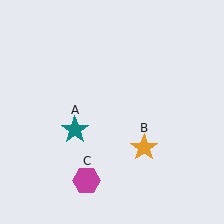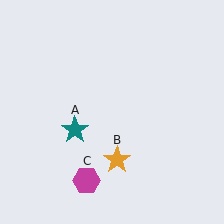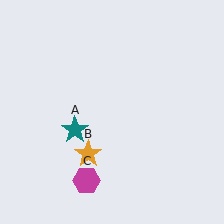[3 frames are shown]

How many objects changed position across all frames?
1 object changed position: orange star (object B).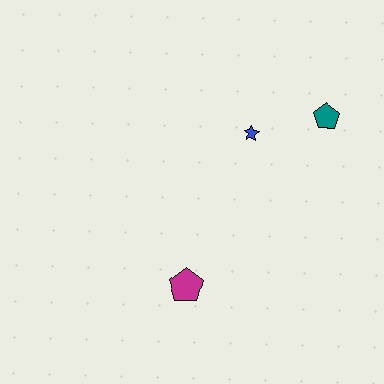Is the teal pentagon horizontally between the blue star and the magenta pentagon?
No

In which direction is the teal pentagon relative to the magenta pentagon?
The teal pentagon is above the magenta pentagon.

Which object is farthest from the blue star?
The magenta pentagon is farthest from the blue star.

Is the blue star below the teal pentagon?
Yes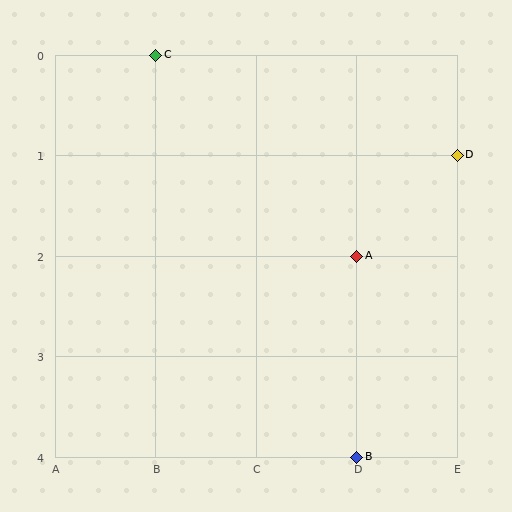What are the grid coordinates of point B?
Point B is at grid coordinates (D, 4).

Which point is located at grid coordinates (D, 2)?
Point A is at (D, 2).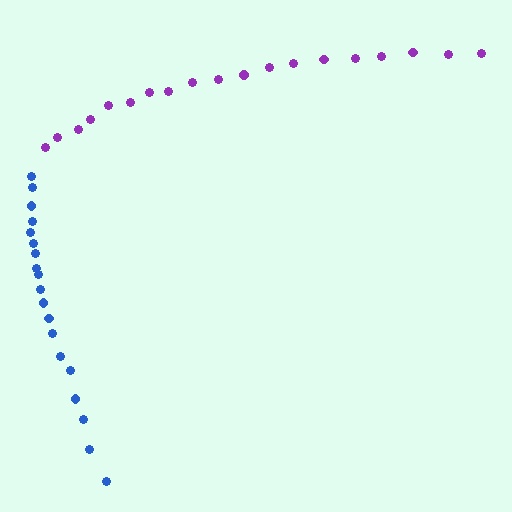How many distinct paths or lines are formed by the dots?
There are 2 distinct paths.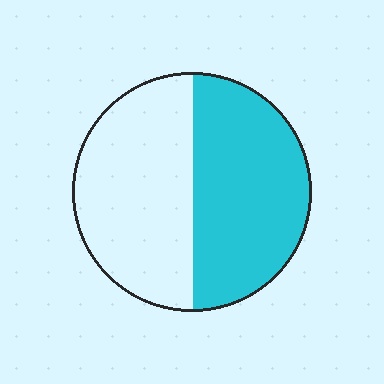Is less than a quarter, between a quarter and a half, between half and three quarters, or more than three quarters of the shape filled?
Between a quarter and a half.